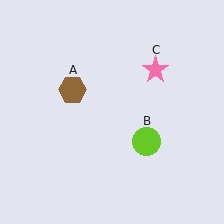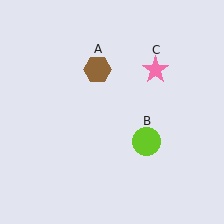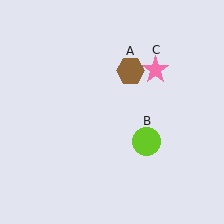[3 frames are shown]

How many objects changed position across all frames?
1 object changed position: brown hexagon (object A).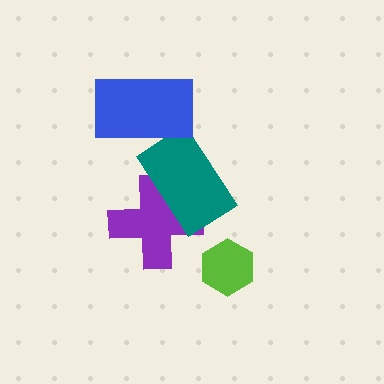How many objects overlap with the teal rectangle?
2 objects overlap with the teal rectangle.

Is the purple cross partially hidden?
Yes, it is partially covered by another shape.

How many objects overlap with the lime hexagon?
0 objects overlap with the lime hexagon.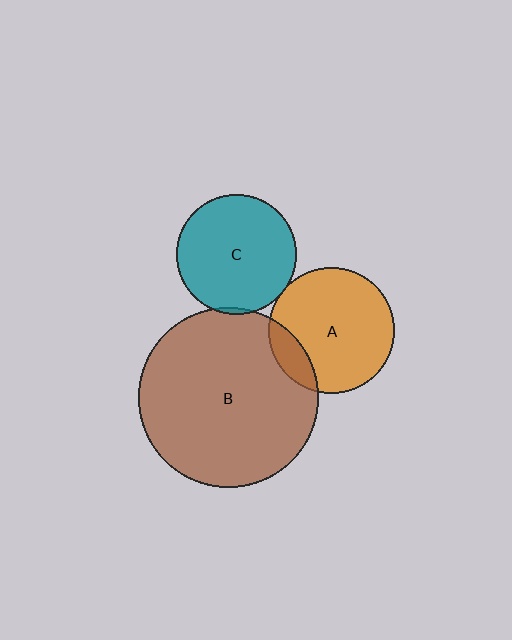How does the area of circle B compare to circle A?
Approximately 2.1 times.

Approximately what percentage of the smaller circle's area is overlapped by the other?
Approximately 5%.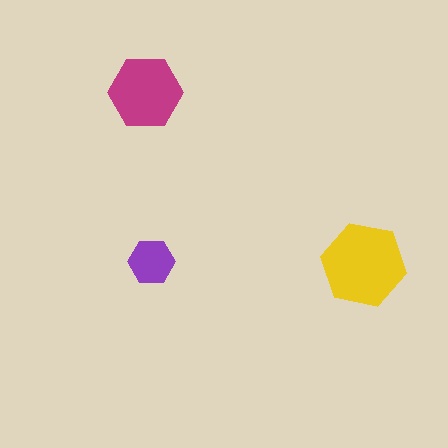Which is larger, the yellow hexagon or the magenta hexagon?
The yellow one.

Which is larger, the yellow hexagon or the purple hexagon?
The yellow one.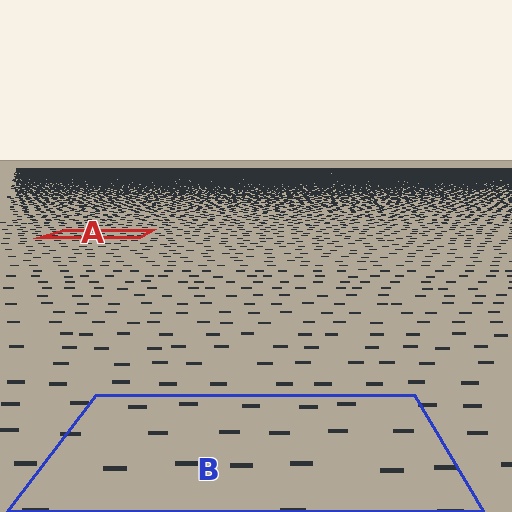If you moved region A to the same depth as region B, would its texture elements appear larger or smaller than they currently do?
They would appear larger. At a closer depth, the same texture elements are projected at a bigger on-screen size.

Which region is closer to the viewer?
Region B is closer. The texture elements there are larger and more spread out.